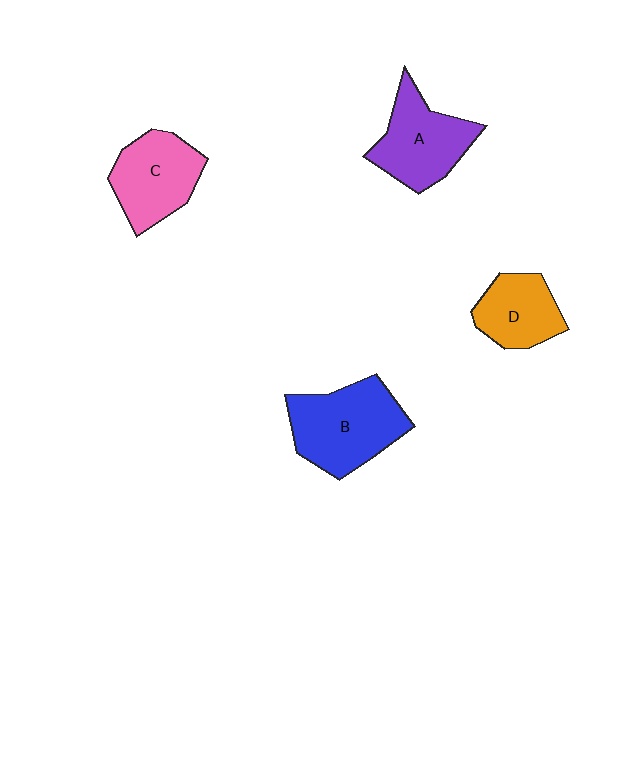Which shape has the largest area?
Shape B (blue).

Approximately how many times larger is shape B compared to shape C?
Approximately 1.3 times.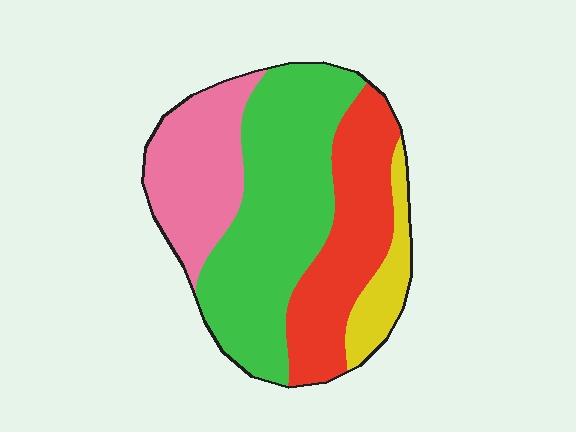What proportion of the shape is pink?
Pink takes up about one fifth (1/5) of the shape.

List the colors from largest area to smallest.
From largest to smallest: green, red, pink, yellow.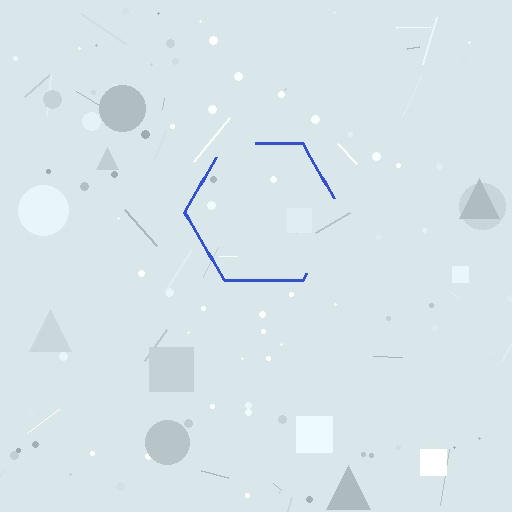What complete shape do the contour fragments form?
The contour fragments form a hexagon.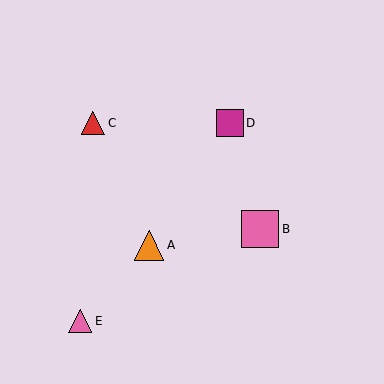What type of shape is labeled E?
Shape E is a pink triangle.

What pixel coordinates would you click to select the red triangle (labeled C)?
Click at (93, 123) to select the red triangle C.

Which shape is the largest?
The pink square (labeled B) is the largest.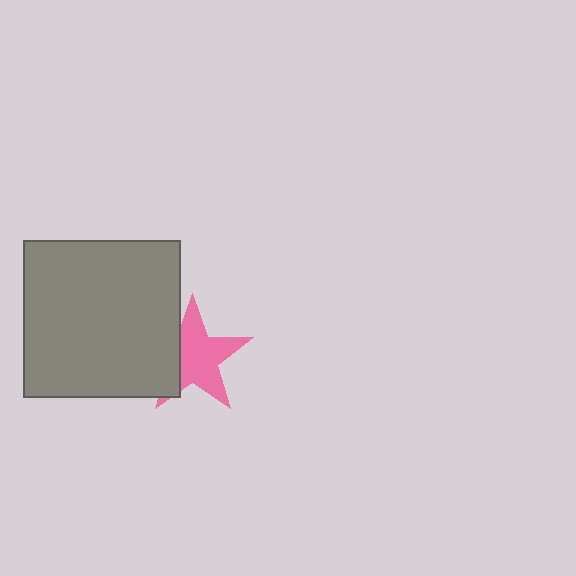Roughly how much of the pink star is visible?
Most of it is visible (roughly 70%).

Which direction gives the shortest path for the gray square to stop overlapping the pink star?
Moving left gives the shortest separation.